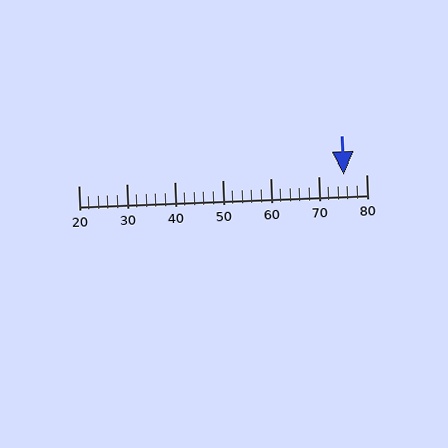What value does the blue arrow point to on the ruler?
The blue arrow points to approximately 75.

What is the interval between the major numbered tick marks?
The major tick marks are spaced 10 units apart.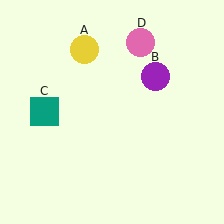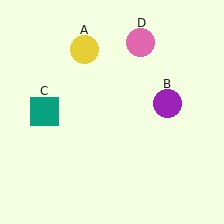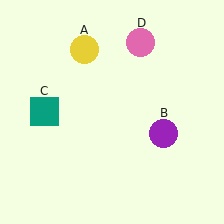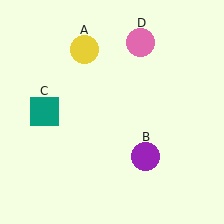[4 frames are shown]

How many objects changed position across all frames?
1 object changed position: purple circle (object B).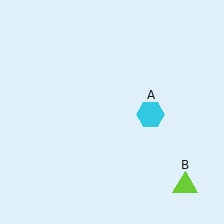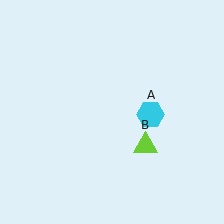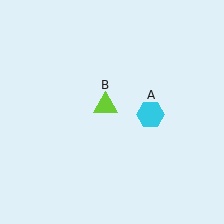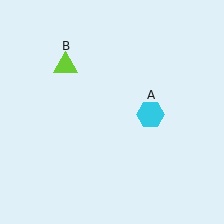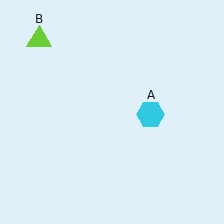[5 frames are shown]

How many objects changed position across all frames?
1 object changed position: lime triangle (object B).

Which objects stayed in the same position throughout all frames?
Cyan hexagon (object A) remained stationary.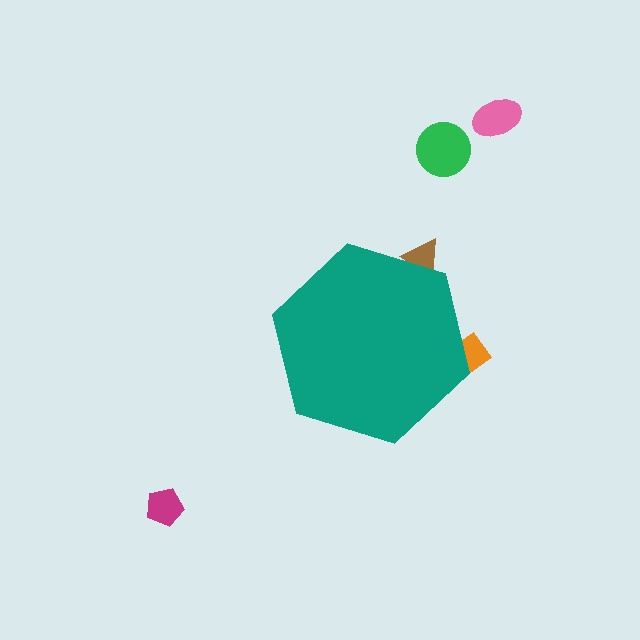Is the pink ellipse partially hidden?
No, the pink ellipse is fully visible.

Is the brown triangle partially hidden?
Yes, the brown triangle is partially hidden behind the teal hexagon.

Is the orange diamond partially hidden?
Yes, the orange diamond is partially hidden behind the teal hexagon.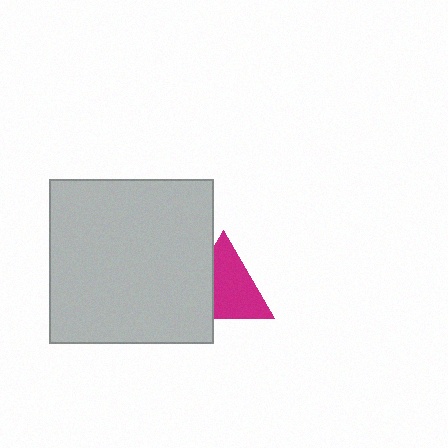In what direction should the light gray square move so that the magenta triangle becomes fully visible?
The light gray square should move left. That is the shortest direction to clear the overlap and leave the magenta triangle fully visible.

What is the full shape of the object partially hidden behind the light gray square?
The partially hidden object is a magenta triangle.